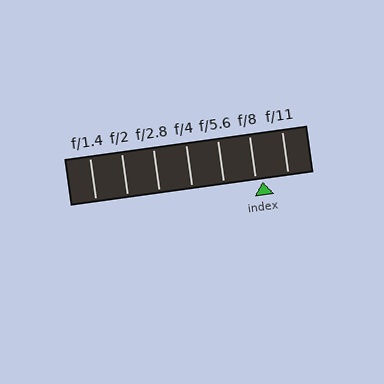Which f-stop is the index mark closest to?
The index mark is closest to f/8.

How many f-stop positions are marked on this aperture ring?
There are 7 f-stop positions marked.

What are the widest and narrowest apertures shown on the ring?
The widest aperture shown is f/1.4 and the narrowest is f/11.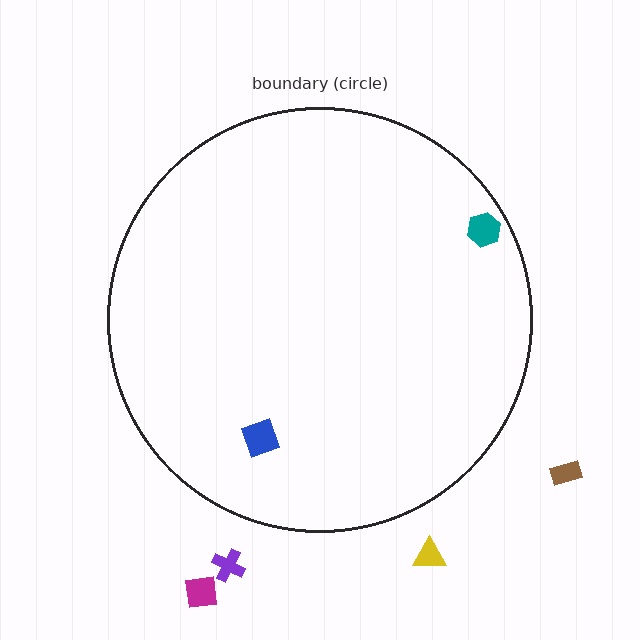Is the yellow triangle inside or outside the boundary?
Outside.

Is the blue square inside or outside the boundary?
Inside.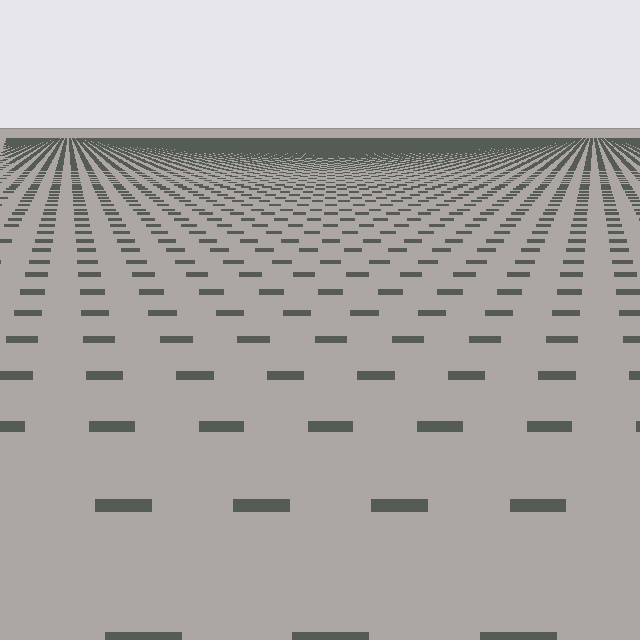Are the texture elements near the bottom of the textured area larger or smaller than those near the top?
Larger. Near the bottom, elements are closer to the viewer and appear at a bigger on-screen size.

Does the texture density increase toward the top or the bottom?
Density increases toward the top.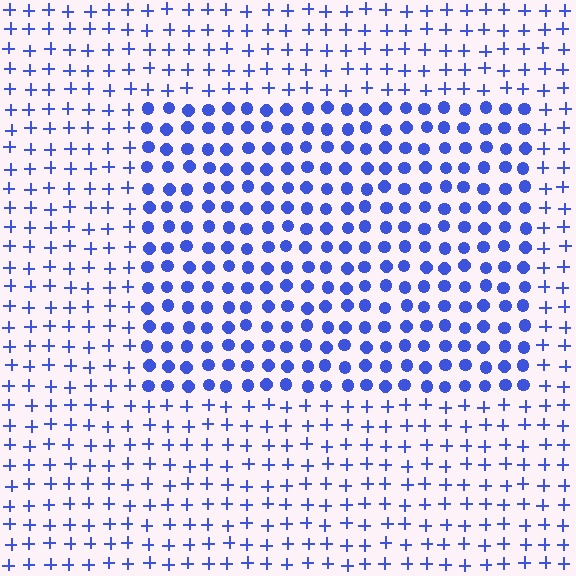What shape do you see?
I see a rectangle.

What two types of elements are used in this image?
The image uses circles inside the rectangle region and plus signs outside it.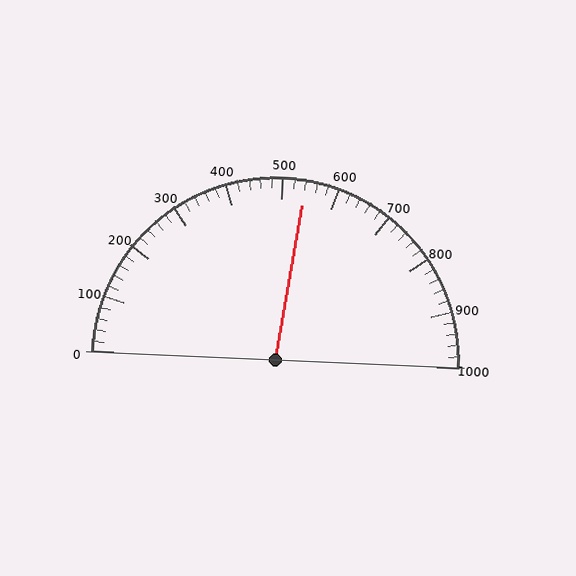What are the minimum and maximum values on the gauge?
The gauge ranges from 0 to 1000.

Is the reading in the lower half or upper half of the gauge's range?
The reading is in the upper half of the range (0 to 1000).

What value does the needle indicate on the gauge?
The needle indicates approximately 540.